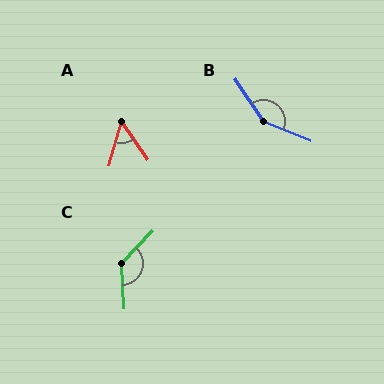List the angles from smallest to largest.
A (51°), C (133°), B (145°).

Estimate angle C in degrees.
Approximately 133 degrees.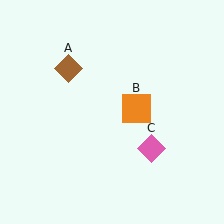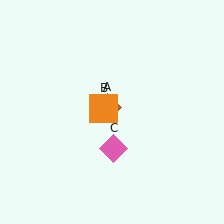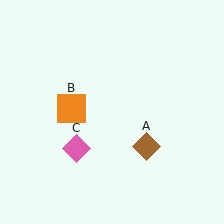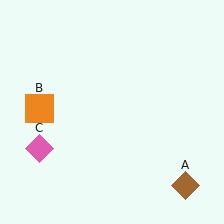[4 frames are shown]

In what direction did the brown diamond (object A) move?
The brown diamond (object A) moved down and to the right.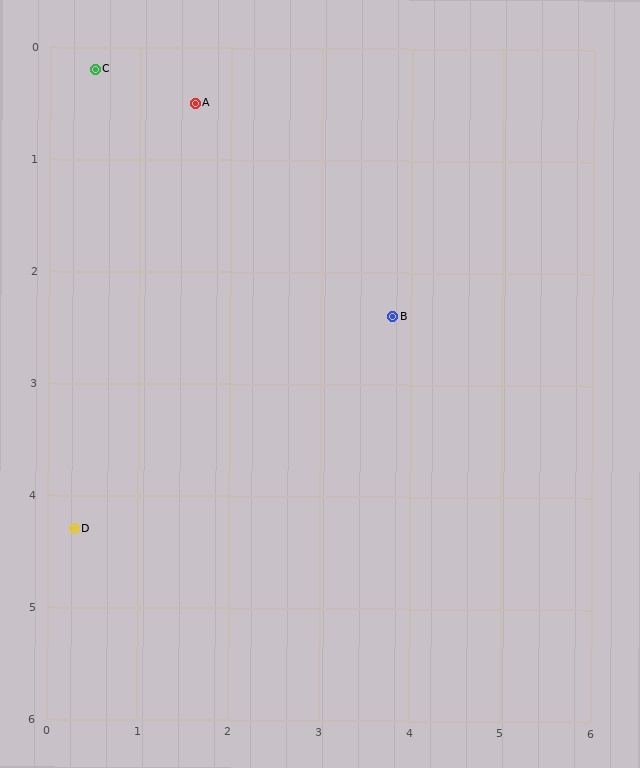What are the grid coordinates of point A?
Point A is at approximately (1.6, 0.5).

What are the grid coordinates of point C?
Point C is at approximately (0.5, 0.2).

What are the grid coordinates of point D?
Point D is at approximately (0.3, 4.3).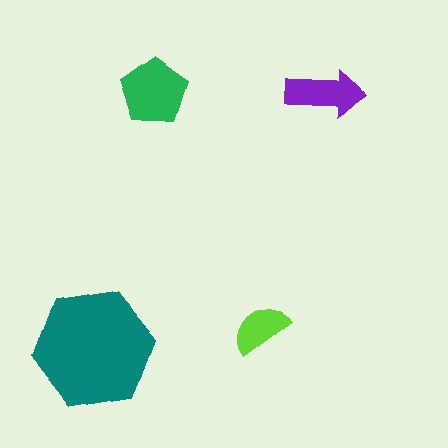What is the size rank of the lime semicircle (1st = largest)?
4th.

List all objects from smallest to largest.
The lime semicircle, the purple arrow, the green pentagon, the teal hexagon.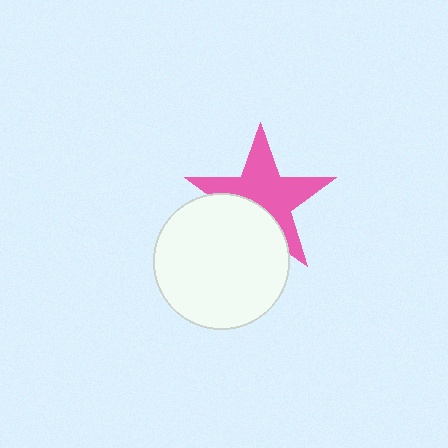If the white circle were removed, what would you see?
You would see the complete pink star.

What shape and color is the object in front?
The object in front is a white circle.